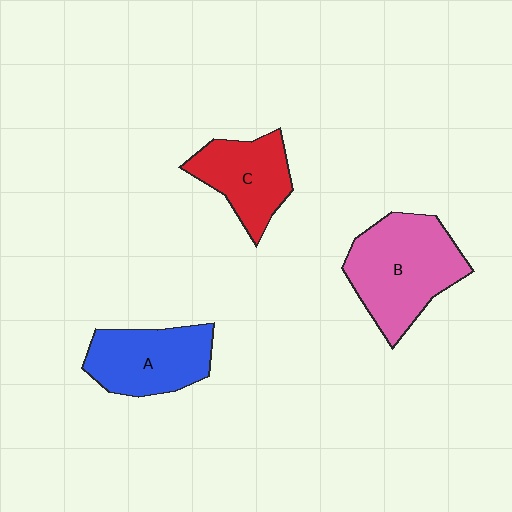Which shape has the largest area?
Shape B (pink).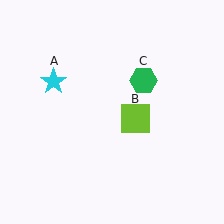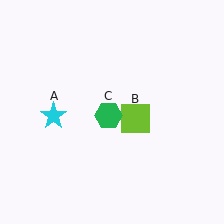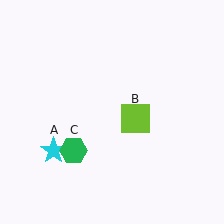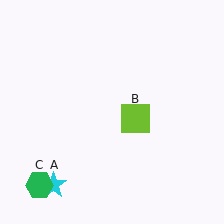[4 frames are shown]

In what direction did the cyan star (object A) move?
The cyan star (object A) moved down.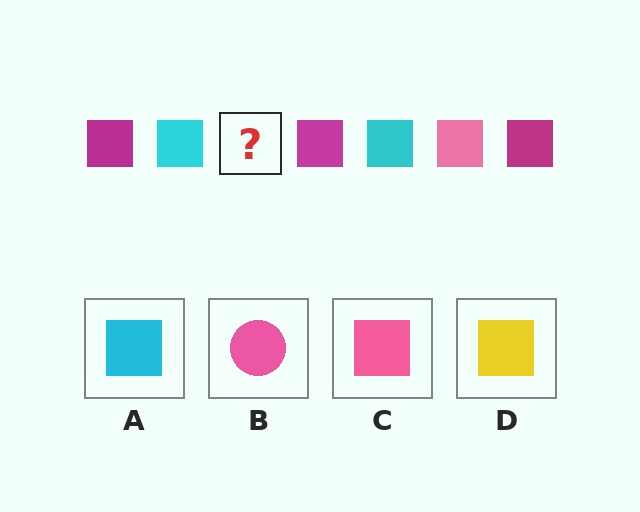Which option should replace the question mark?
Option C.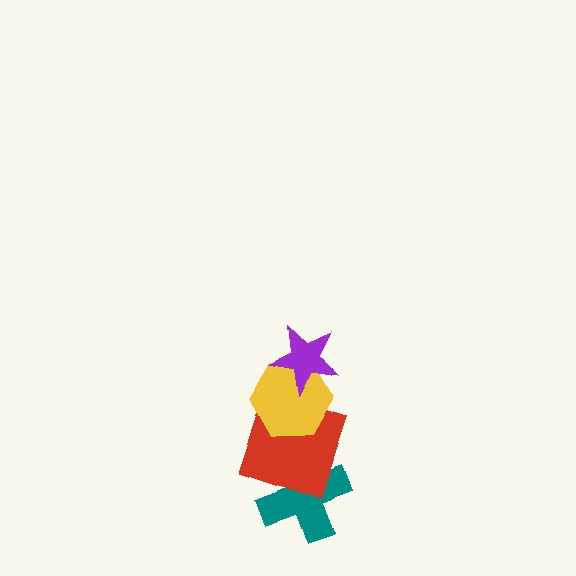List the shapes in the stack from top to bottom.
From top to bottom: the purple star, the yellow hexagon, the red square, the teal cross.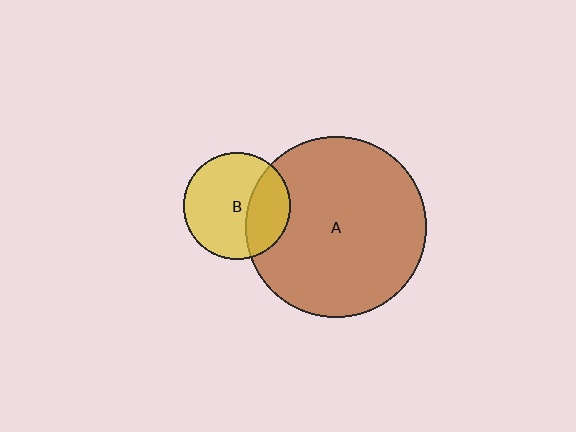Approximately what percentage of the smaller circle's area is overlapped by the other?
Approximately 30%.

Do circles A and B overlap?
Yes.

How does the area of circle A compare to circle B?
Approximately 2.9 times.